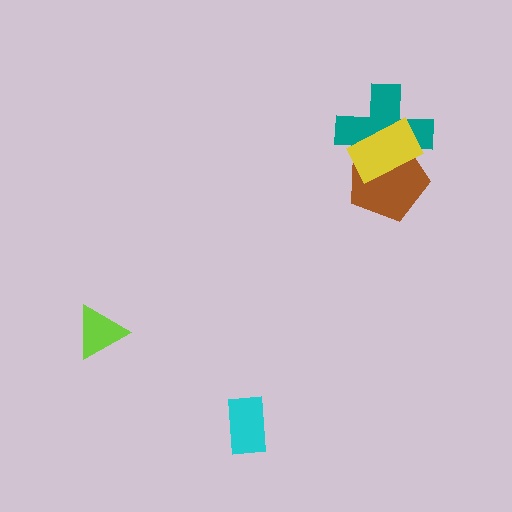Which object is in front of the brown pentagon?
The yellow rectangle is in front of the brown pentagon.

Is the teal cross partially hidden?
Yes, it is partially covered by another shape.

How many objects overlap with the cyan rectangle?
0 objects overlap with the cyan rectangle.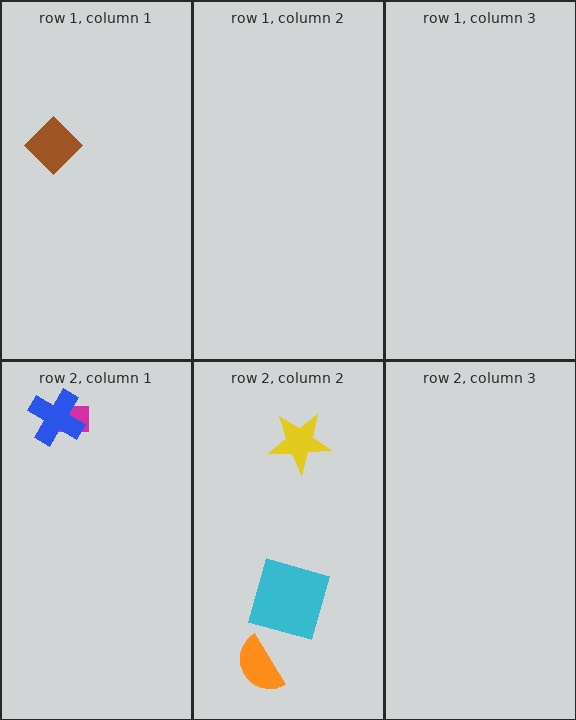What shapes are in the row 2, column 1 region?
The magenta rectangle, the blue cross.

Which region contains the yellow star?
The row 2, column 2 region.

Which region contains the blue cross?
The row 2, column 1 region.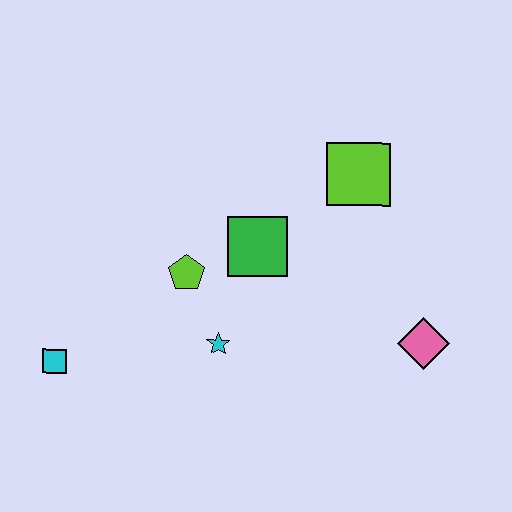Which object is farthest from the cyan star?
The lime square is farthest from the cyan star.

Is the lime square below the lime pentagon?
No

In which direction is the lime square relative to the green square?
The lime square is to the right of the green square.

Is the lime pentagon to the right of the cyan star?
No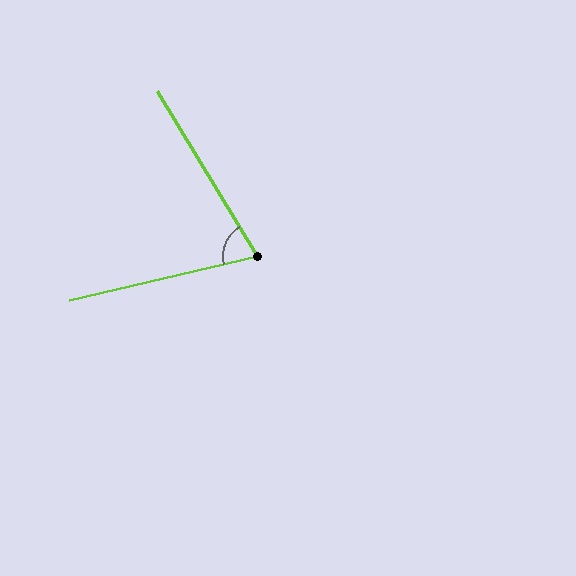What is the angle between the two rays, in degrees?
Approximately 72 degrees.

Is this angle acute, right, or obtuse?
It is acute.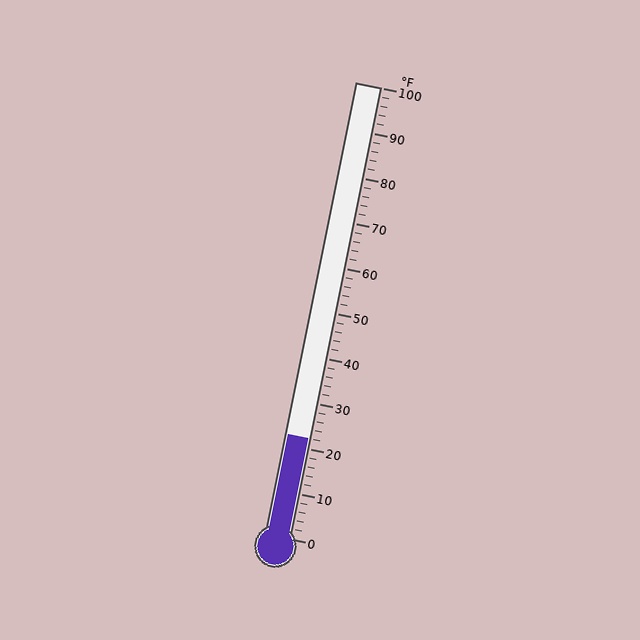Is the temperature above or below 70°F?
The temperature is below 70°F.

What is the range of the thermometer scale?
The thermometer scale ranges from 0°F to 100°F.